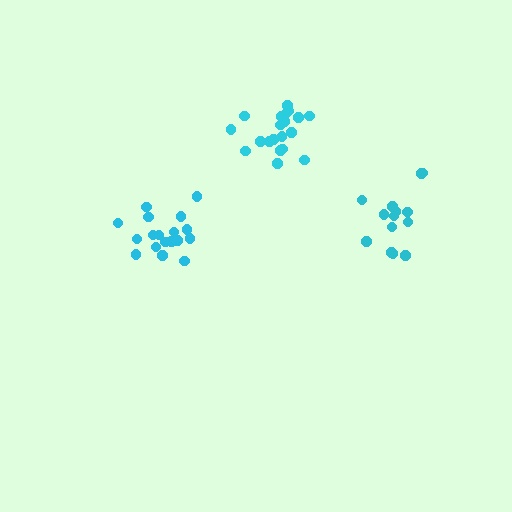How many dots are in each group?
Group 1: 20 dots, Group 2: 18 dots, Group 3: 14 dots (52 total).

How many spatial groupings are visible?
There are 3 spatial groupings.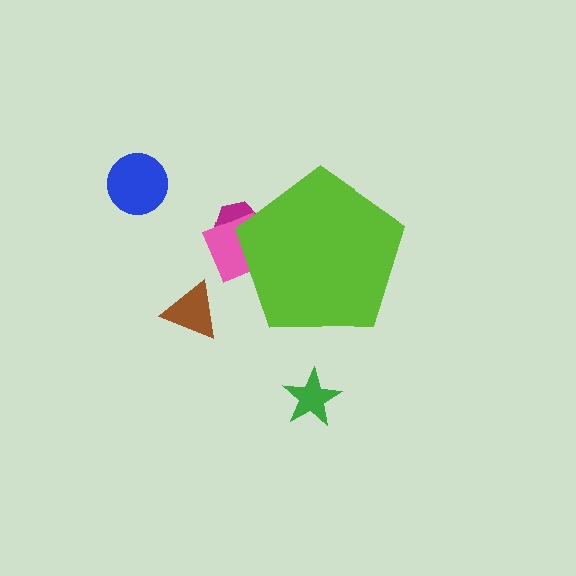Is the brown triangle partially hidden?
No, the brown triangle is fully visible.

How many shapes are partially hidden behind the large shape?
2 shapes are partially hidden.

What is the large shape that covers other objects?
A lime pentagon.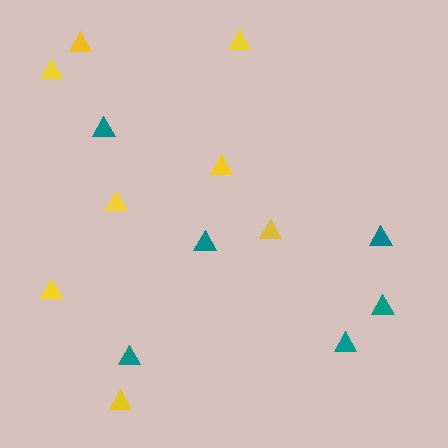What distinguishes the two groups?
There are 2 groups: one group of yellow triangles (8) and one group of teal triangles (6).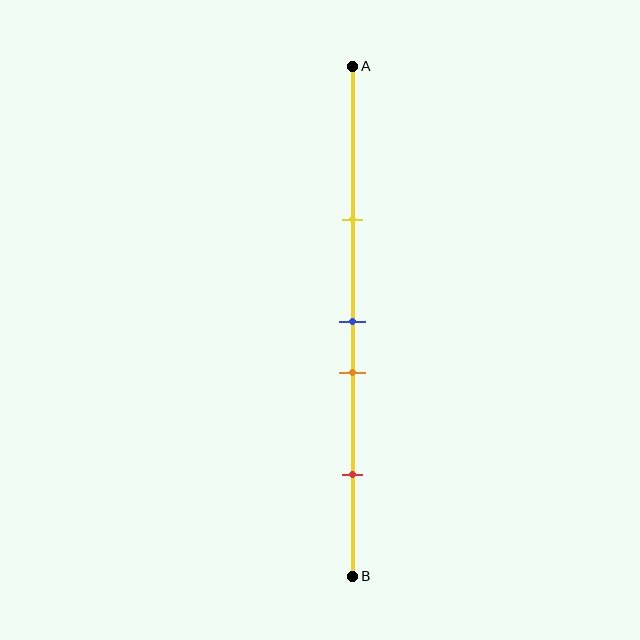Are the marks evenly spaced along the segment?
No, the marks are not evenly spaced.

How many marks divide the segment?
There are 4 marks dividing the segment.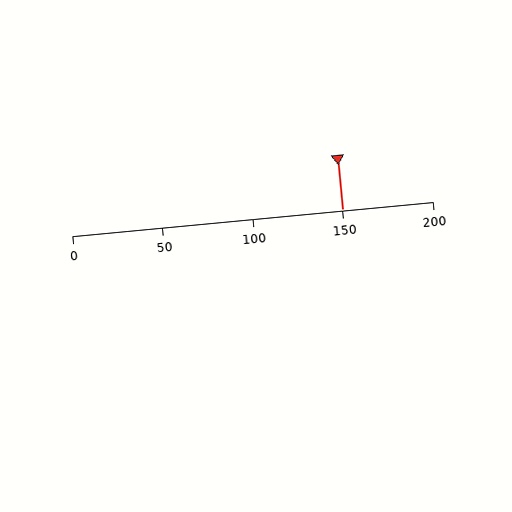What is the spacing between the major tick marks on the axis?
The major ticks are spaced 50 apart.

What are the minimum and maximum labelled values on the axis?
The axis runs from 0 to 200.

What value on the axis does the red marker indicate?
The marker indicates approximately 150.